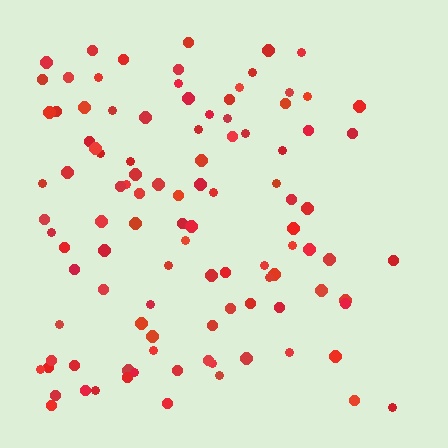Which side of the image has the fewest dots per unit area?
The right.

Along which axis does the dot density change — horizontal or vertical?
Horizontal.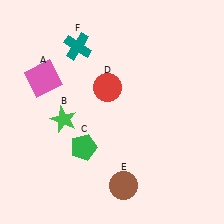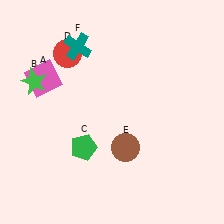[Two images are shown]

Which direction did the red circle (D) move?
The red circle (D) moved left.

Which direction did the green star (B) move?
The green star (B) moved up.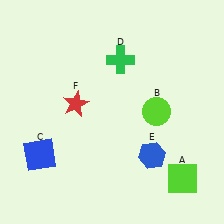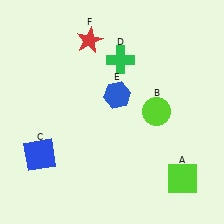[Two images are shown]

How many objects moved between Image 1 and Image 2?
2 objects moved between the two images.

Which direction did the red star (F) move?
The red star (F) moved up.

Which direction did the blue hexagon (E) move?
The blue hexagon (E) moved up.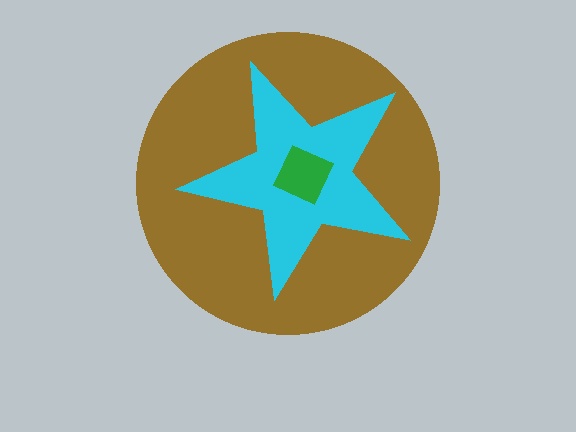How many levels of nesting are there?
3.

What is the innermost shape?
The green square.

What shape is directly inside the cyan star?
The green square.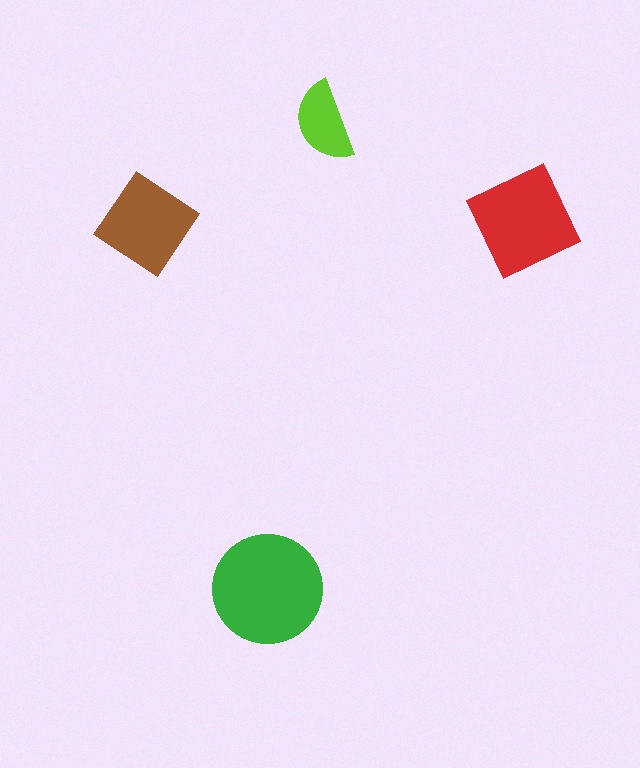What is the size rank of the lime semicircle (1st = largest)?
4th.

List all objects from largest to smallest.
The green circle, the red diamond, the brown diamond, the lime semicircle.